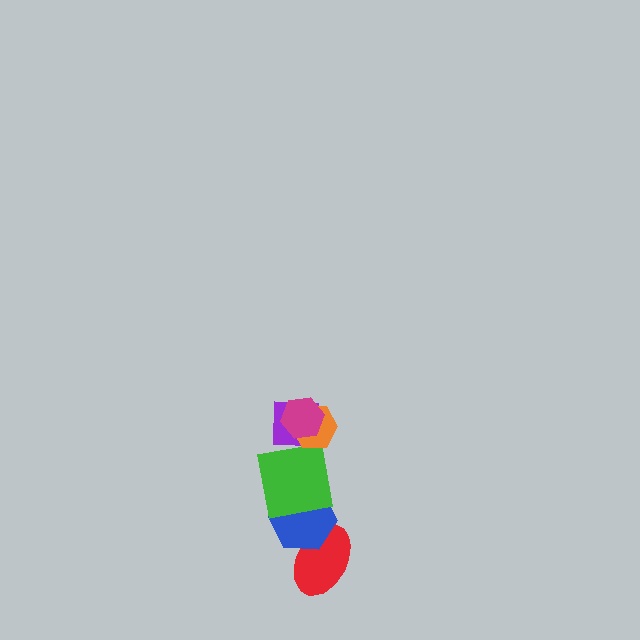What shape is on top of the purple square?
The orange hexagon is on top of the purple square.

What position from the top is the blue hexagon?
The blue hexagon is 5th from the top.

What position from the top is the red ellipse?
The red ellipse is 6th from the top.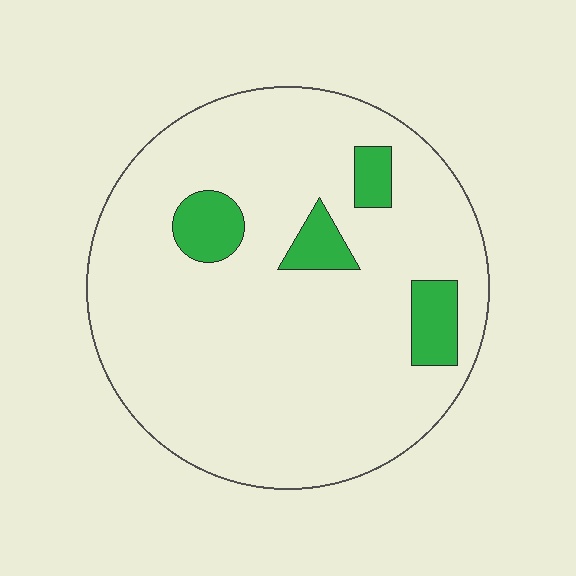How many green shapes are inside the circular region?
4.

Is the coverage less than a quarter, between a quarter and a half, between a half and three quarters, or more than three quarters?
Less than a quarter.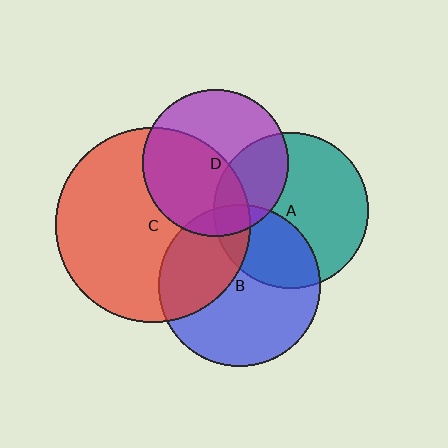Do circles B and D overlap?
Yes.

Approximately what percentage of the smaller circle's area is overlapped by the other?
Approximately 10%.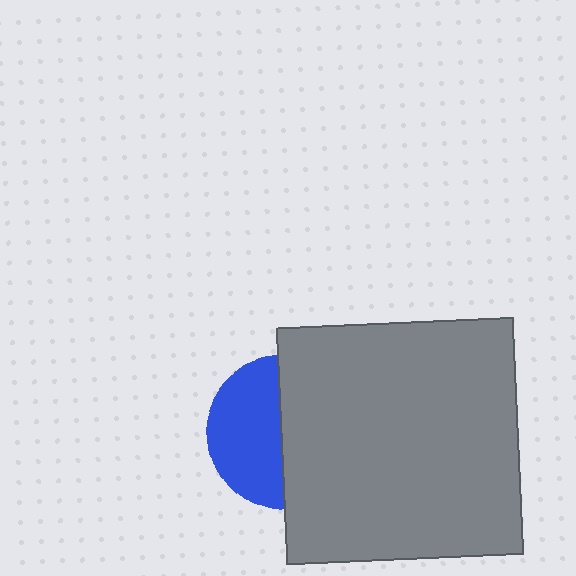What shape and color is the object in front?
The object in front is a gray square.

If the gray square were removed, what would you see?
You would see the complete blue circle.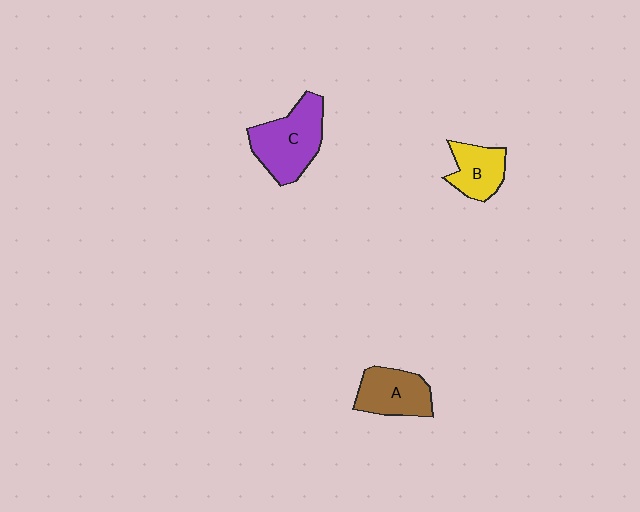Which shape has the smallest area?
Shape B (yellow).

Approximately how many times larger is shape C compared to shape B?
Approximately 1.6 times.